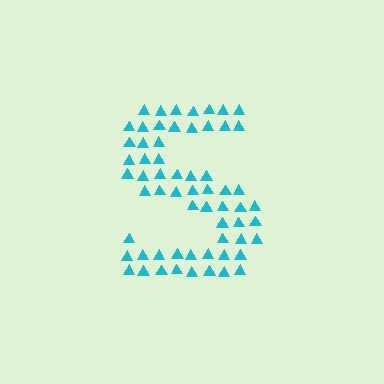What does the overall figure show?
The overall figure shows the letter S.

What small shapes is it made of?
It is made of small triangles.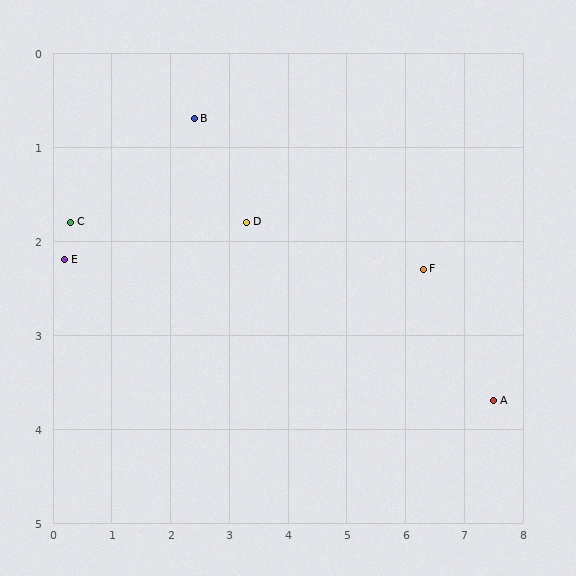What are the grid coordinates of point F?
Point F is at approximately (6.3, 2.3).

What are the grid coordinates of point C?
Point C is at approximately (0.3, 1.8).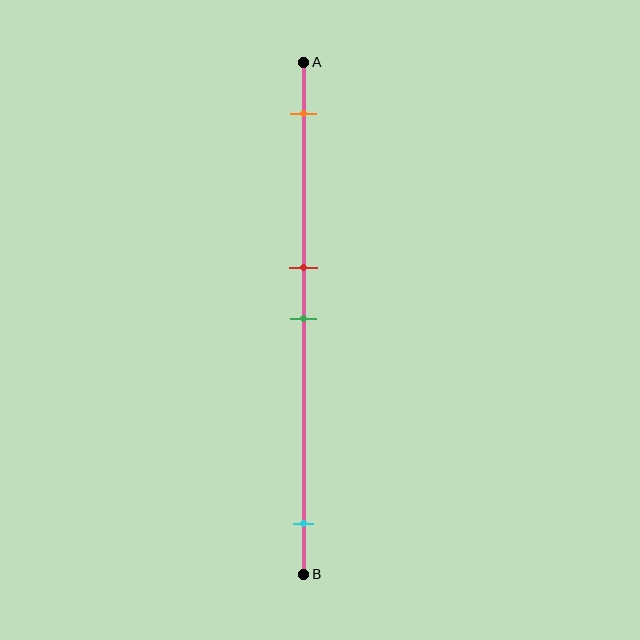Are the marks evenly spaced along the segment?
No, the marks are not evenly spaced.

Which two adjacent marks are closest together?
The red and green marks are the closest adjacent pair.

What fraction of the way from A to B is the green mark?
The green mark is approximately 50% (0.5) of the way from A to B.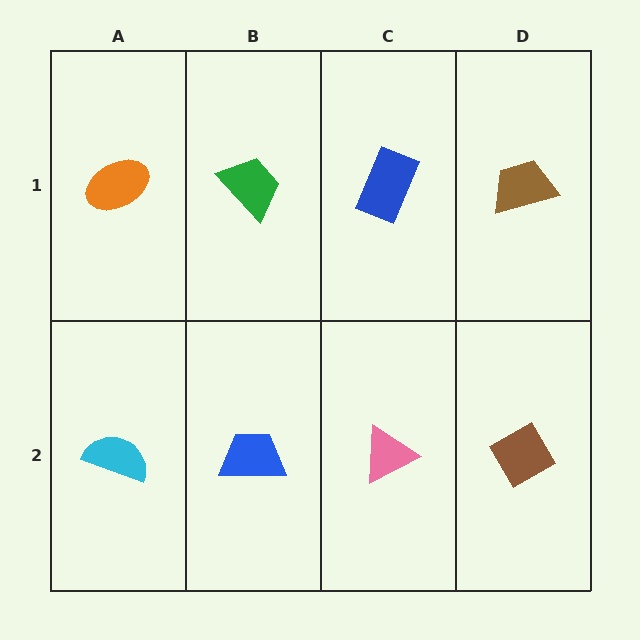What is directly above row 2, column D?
A brown trapezoid.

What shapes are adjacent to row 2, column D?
A brown trapezoid (row 1, column D), a pink triangle (row 2, column C).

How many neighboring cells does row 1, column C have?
3.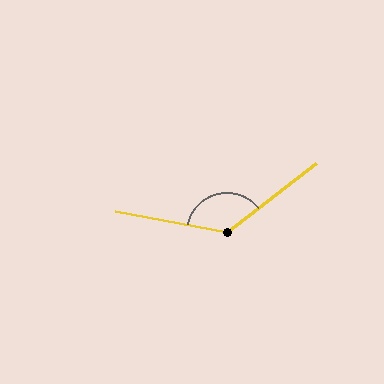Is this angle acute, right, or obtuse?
It is obtuse.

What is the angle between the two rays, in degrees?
Approximately 131 degrees.